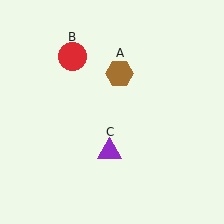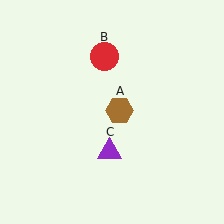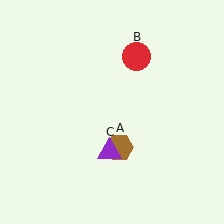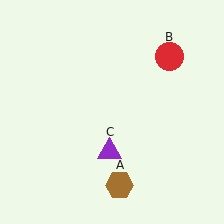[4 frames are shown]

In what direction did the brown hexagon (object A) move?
The brown hexagon (object A) moved down.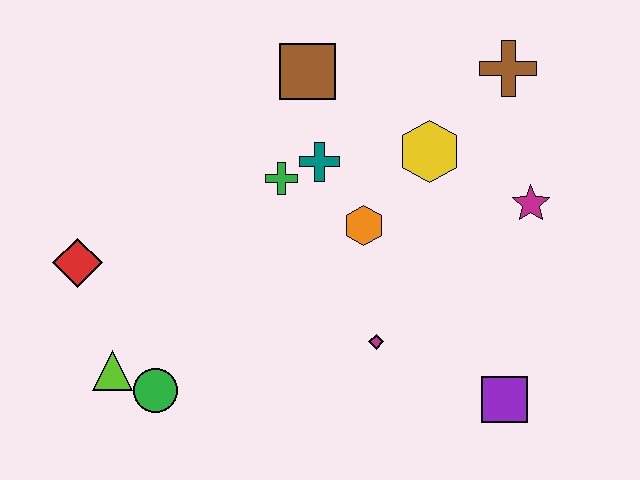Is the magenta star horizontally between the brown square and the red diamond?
No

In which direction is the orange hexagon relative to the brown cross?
The orange hexagon is below the brown cross.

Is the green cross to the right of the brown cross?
No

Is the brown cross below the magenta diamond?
No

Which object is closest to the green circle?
The lime triangle is closest to the green circle.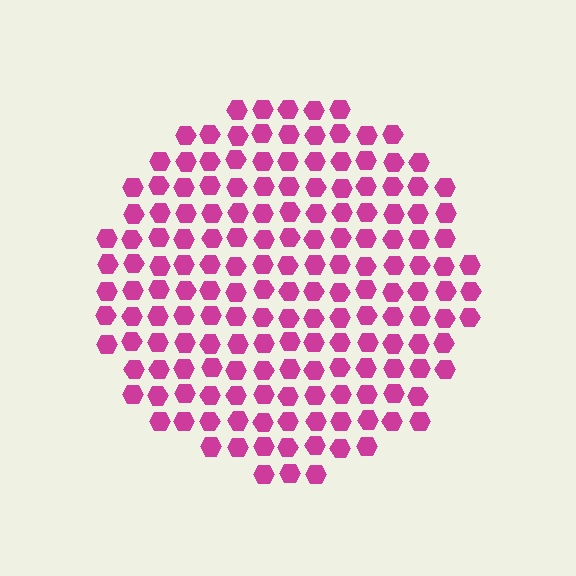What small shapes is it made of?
It is made of small hexagons.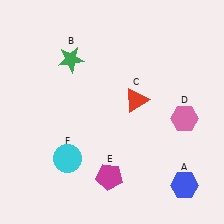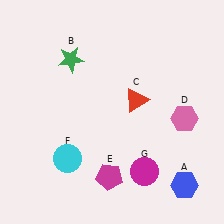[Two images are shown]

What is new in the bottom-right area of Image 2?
A magenta circle (G) was added in the bottom-right area of Image 2.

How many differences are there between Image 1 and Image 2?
There is 1 difference between the two images.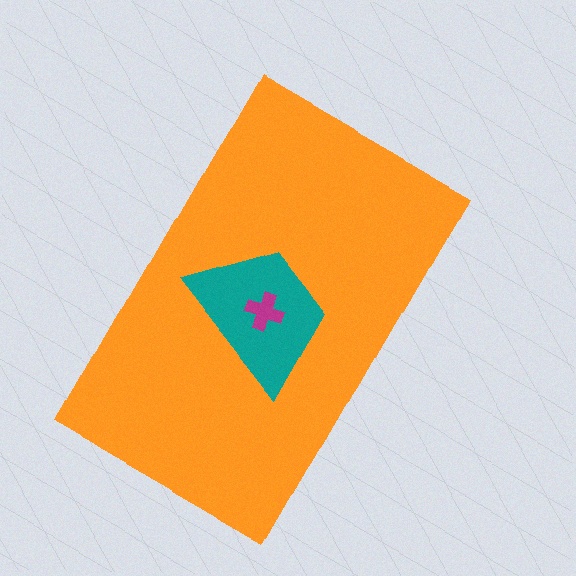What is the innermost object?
The magenta cross.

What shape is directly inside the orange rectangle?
The teal trapezoid.